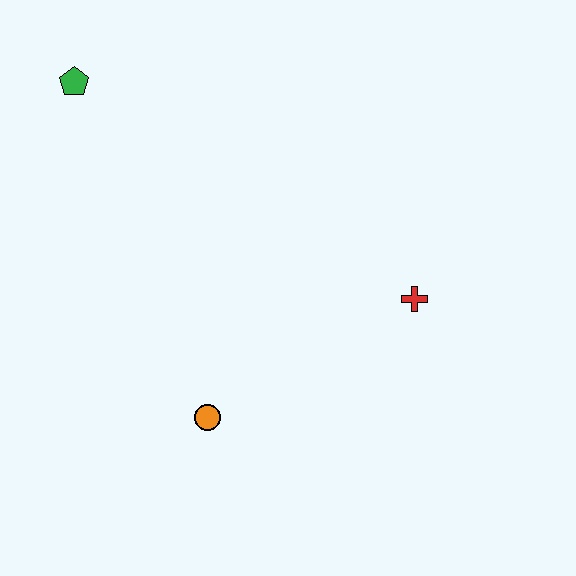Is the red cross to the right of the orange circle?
Yes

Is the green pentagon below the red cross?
No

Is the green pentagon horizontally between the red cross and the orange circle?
No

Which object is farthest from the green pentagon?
The red cross is farthest from the green pentagon.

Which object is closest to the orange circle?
The red cross is closest to the orange circle.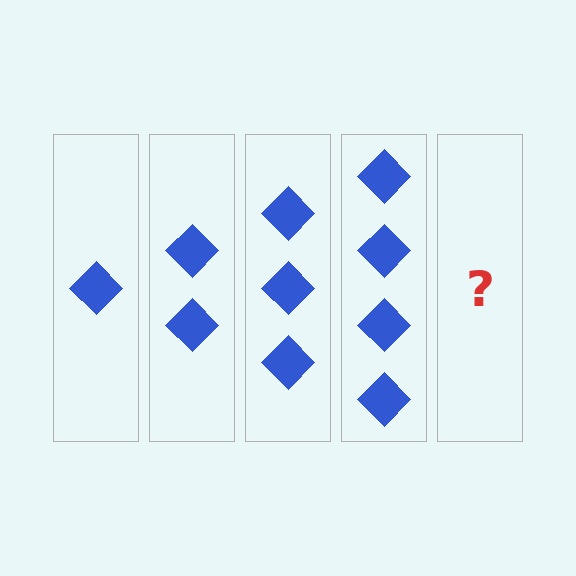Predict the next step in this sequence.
The next step is 5 diamonds.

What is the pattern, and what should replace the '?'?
The pattern is that each step adds one more diamond. The '?' should be 5 diamonds.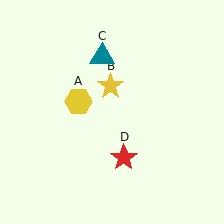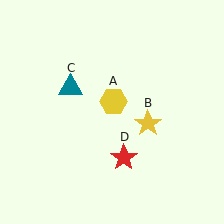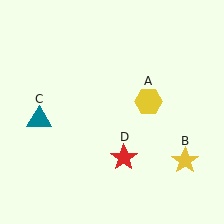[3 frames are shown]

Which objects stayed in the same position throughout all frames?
Red star (object D) remained stationary.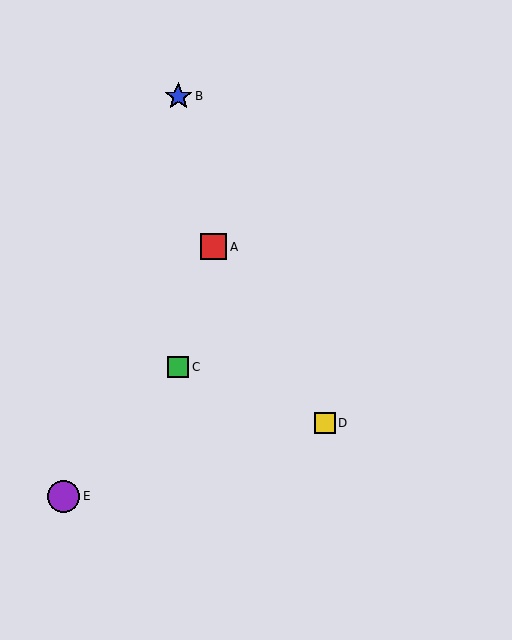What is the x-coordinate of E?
Object E is at x≈64.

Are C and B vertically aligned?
Yes, both are at x≈178.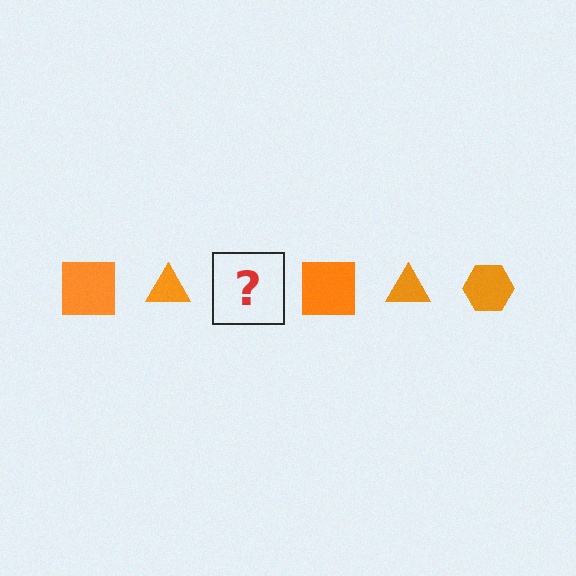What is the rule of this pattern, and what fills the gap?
The rule is that the pattern cycles through square, triangle, hexagon shapes in orange. The gap should be filled with an orange hexagon.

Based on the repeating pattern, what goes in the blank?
The blank should be an orange hexagon.